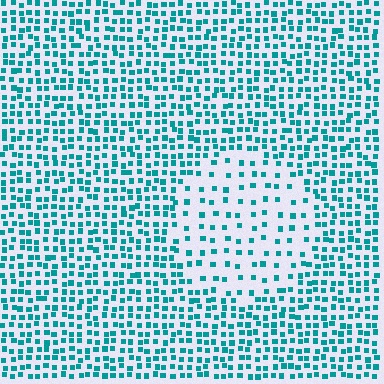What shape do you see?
I see a circle.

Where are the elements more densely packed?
The elements are more densely packed outside the circle boundary.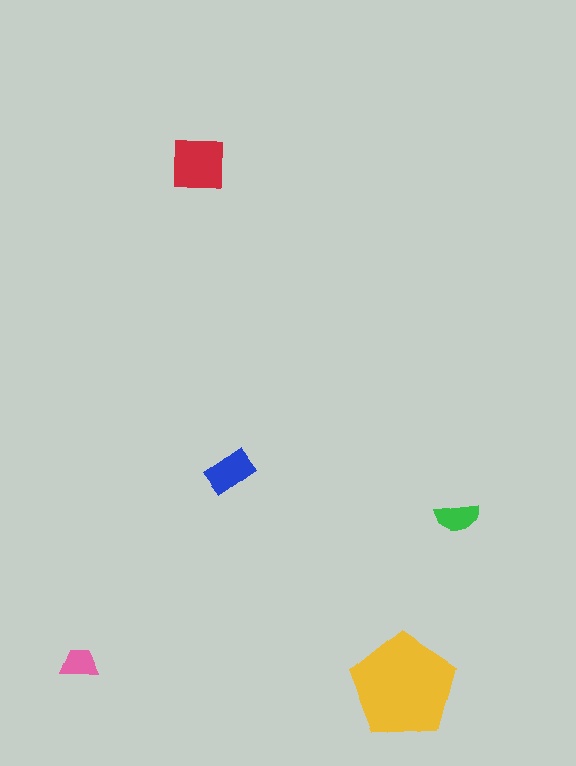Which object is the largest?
The yellow pentagon.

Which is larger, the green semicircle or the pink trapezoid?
The green semicircle.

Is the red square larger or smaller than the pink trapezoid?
Larger.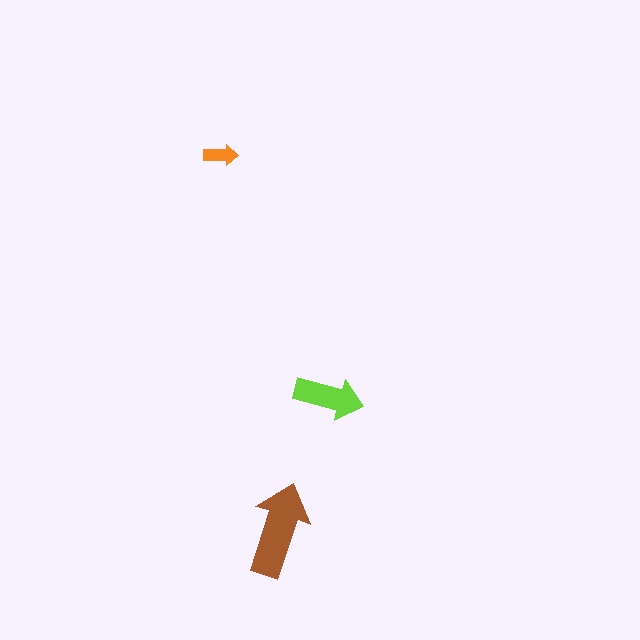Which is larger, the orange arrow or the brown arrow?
The brown one.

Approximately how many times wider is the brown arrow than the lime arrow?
About 1.5 times wider.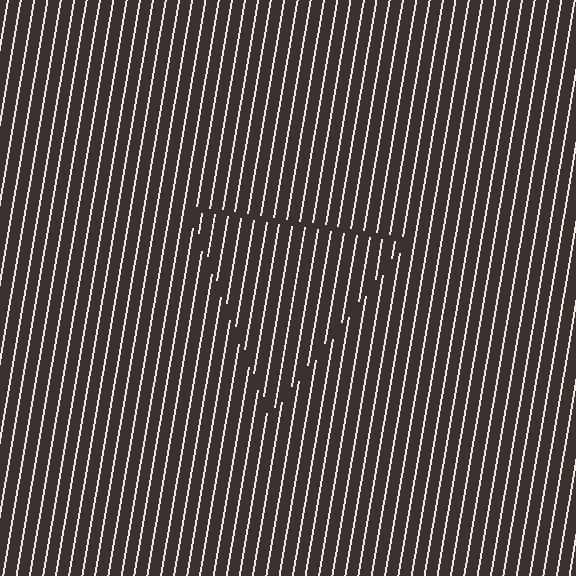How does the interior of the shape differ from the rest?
The interior of the shape contains the same grating, shifted by half a period — the contour is defined by the phase discontinuity where line-ends from the inner and outer gratings abut.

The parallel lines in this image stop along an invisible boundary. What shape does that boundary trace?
An illusory triangle. The interior of the shape contains the same grating, shifted by half a period — the contour is defined by the phase discontinuity where line-ends from the inner and outer gratings abut.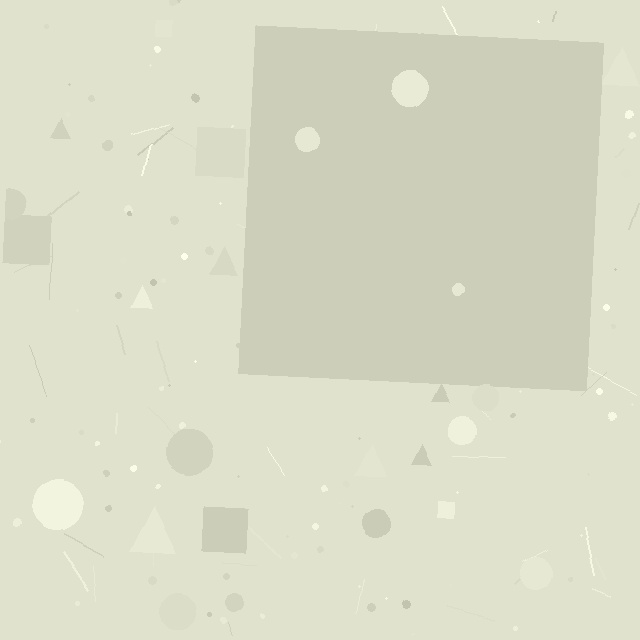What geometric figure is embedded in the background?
A square is embedded in the background.